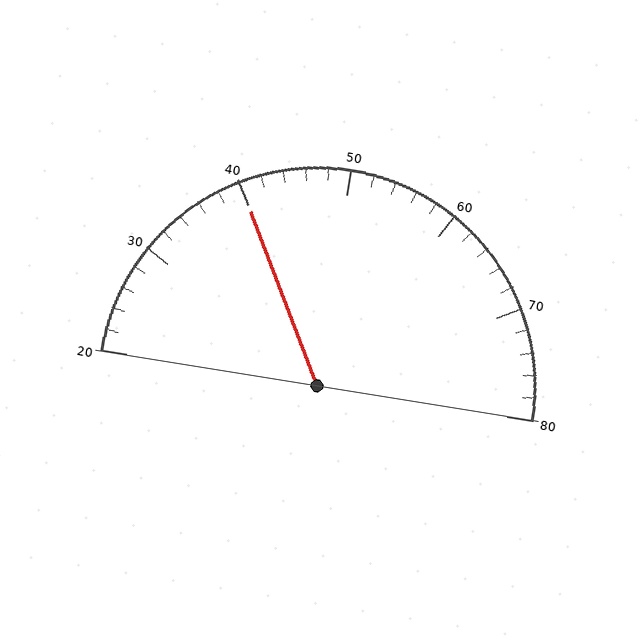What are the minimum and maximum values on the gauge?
The gauge ranges from 20 to 80.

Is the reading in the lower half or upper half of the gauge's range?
The reading is in the lower half of the range (20 to 80).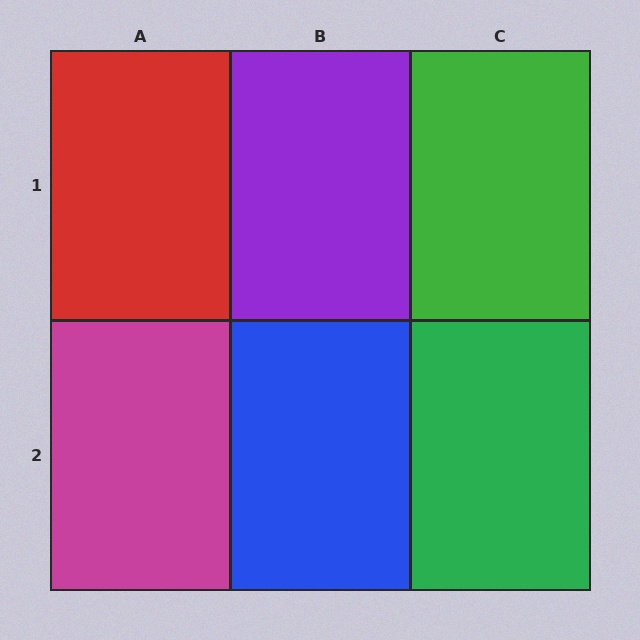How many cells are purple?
1 cell is purple.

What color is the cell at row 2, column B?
Blue.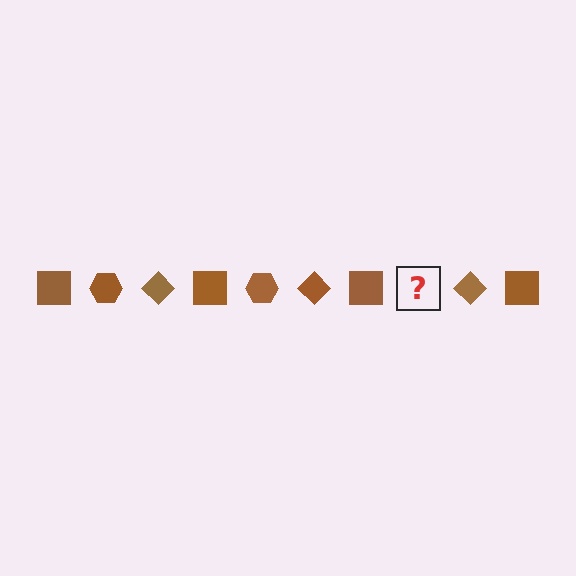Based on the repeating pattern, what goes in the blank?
The blank should be a brown hexagon.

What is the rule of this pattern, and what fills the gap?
The rule is that the pattern cycles through square, hexagon, diamond shapes in brown. The gap should be filled with a brown hexagon.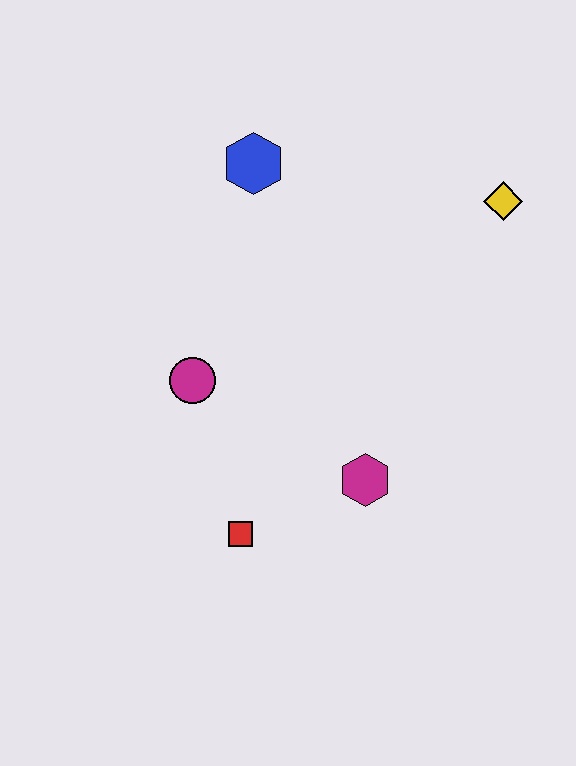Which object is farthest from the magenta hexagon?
The blue hexagon is farthest from the magenta hexagon.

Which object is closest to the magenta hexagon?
The red square is closest to the magenta hexagon.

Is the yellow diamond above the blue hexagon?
No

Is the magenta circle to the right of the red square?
No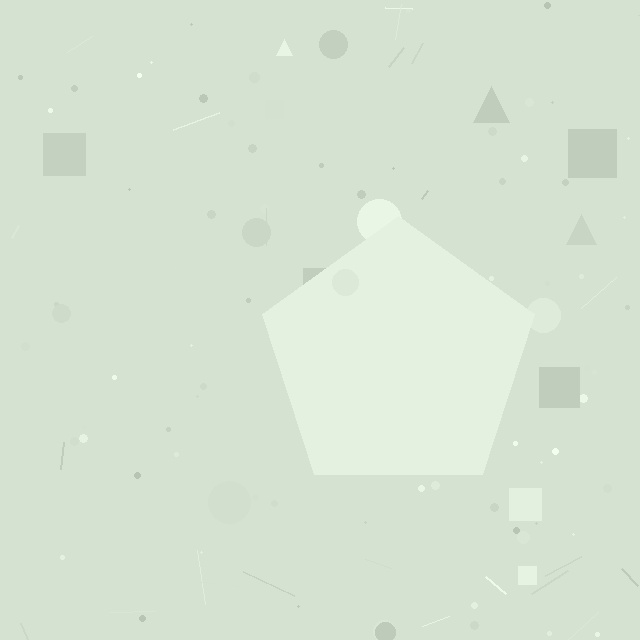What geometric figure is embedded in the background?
A pentagon is embedded in the background.